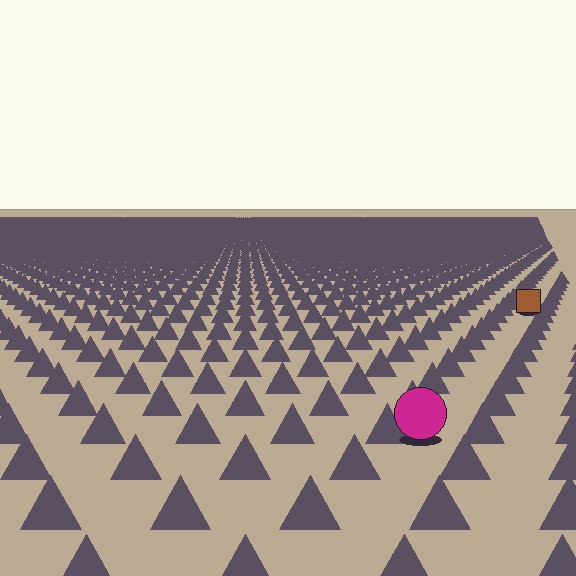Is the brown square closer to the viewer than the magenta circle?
No. The magenta circle is closer — you can tell from the texture gradient: the ground texture is coarser near it.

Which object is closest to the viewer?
The magenta circle is closest. The texture marks near it are larger and more spread out.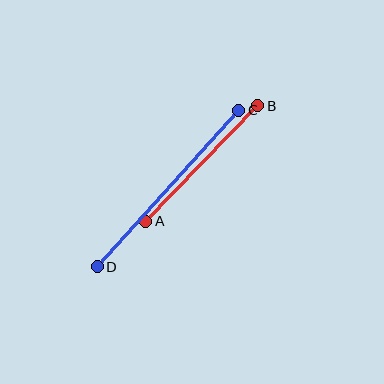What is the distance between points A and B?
The distance is approximately 161 pixels.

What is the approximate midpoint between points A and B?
The midpoint is at approximately (202, 164) pixels.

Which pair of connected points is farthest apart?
Points C and D are farthest apart.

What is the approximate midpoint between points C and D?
The midpoint is at approximately (168, 189) pixels.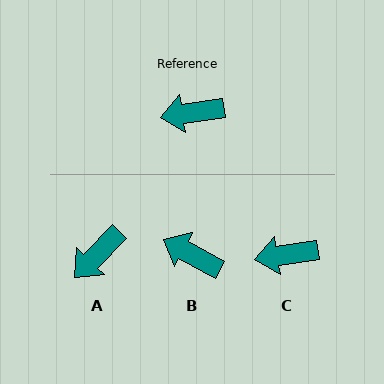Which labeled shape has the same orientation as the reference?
C.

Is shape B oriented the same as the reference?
No, it is off by about 37 degrees.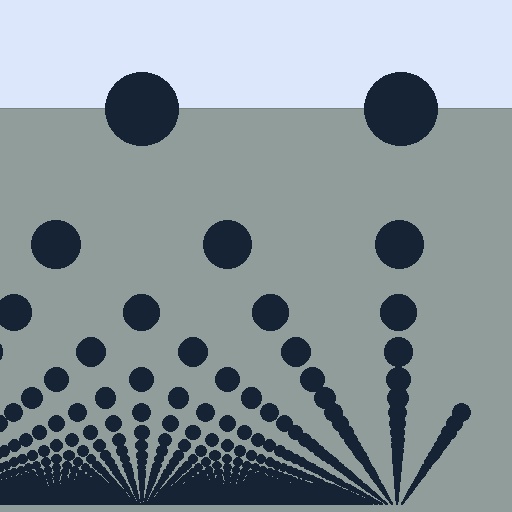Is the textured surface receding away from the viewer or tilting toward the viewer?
The surface appears to tilt toward the viewer. Texture elements get larger and sparser toward the top.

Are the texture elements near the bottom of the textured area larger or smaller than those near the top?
Smaller. The gradient is inverted — elements near the bottom are smaller and denser.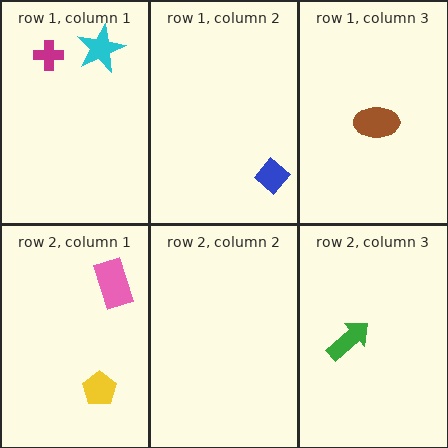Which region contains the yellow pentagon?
The row 2, column 1 region.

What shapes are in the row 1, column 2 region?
The blue diamond.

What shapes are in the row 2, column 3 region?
The green arrow.